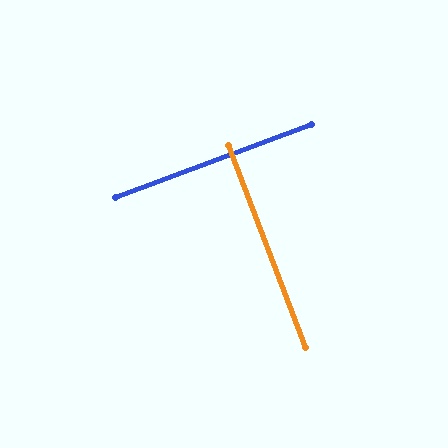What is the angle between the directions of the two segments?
Approximately 90 degrees.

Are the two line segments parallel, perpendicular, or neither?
Perpendicular — they meet at approximately 90°.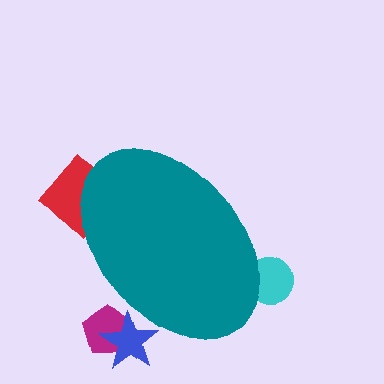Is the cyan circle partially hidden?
Yes, the cyan circle is partially hidden behind the teal ellipse.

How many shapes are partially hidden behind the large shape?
4 shapes are partially hidden.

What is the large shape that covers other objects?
A teal ellipse.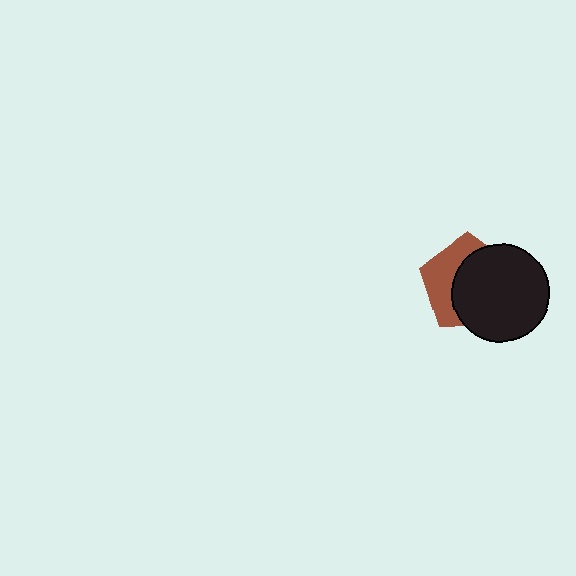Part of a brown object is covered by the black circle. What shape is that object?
It is a pentagon.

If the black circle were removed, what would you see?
You would see the complete brown pentagon.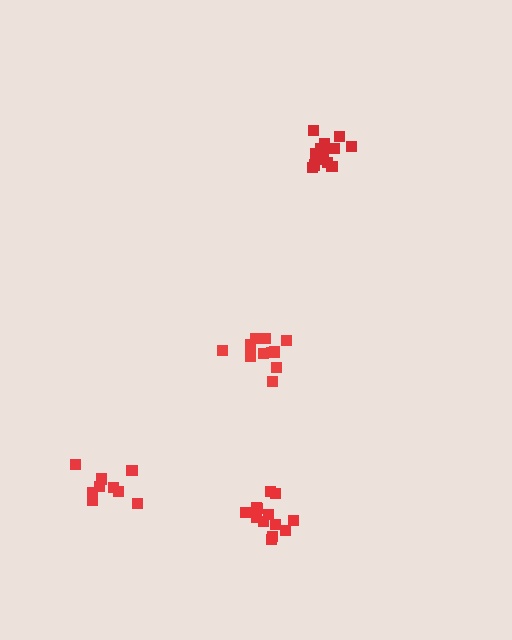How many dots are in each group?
Group 1: 13 dots, Group 2: 11 dots, Group 3: 14 dots, Group 4: 9 dots (47 total).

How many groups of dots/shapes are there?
There are 4 groups.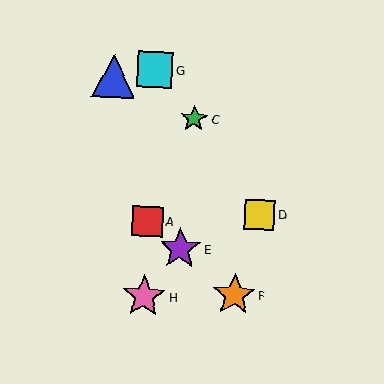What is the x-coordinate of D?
Object D is at x≈260.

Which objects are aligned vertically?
Objects A, G, H are aligned vertically.